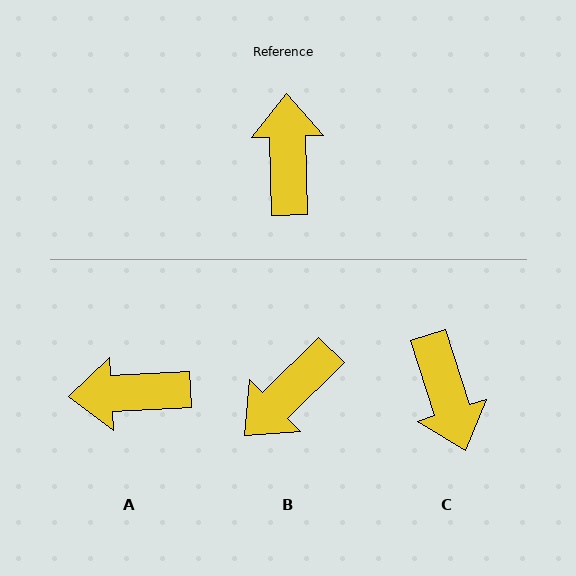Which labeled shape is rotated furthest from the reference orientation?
C, about 164 degrees away.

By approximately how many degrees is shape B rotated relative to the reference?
Approximately 133 degrees counter-clockwise.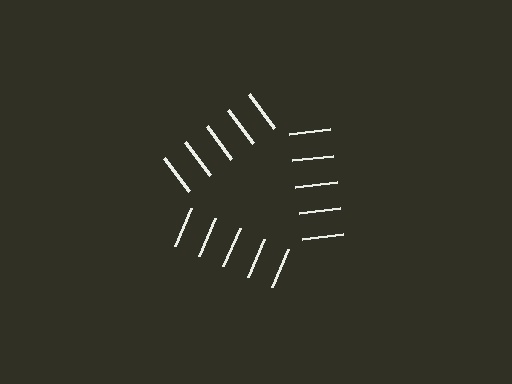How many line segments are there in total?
15 — 5 along each of the 3 edges.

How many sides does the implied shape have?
3 sides — the line-ends trace a triangle.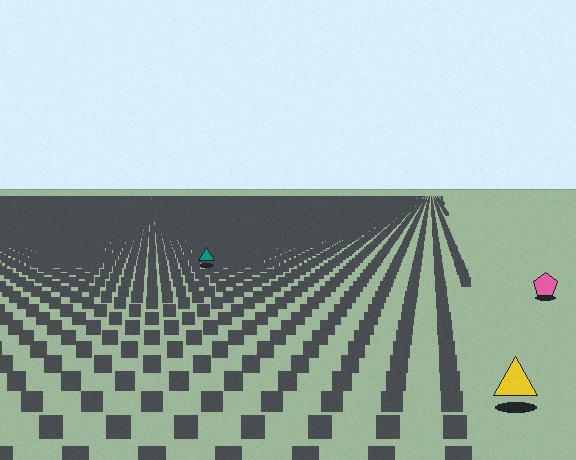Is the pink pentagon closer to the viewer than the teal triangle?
Yes. The pink pentagon is closer — you can tell from the texture gradient: the ground texture is coarser near it.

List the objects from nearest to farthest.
From nearest to farthest: the yellow triangle, the pink pentagon, the teal triangle.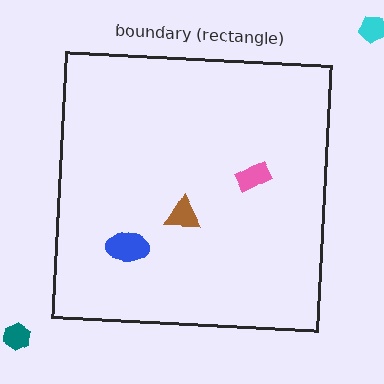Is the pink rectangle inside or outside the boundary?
Inside.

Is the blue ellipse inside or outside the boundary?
Inside.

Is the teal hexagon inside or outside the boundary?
Outside.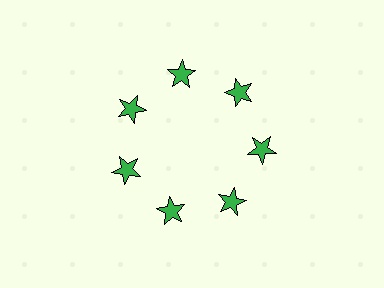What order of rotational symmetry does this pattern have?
This pattern has 7-fold rotational symmetry.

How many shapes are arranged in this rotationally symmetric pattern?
There are 7 shapes, arranged in 7 groups of 1.